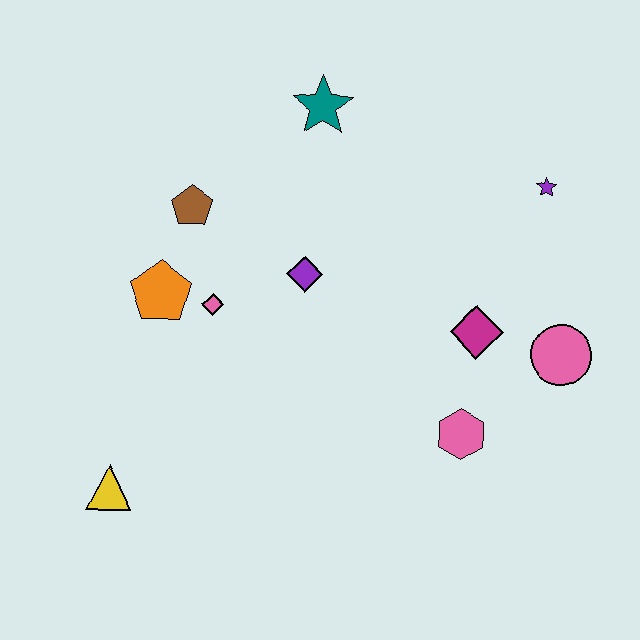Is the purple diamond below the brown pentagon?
Yes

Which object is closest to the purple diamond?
The pink diamond is closest to the purple diamond.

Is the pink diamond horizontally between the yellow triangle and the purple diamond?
Yes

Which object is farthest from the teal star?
The yellow triangle is farthest from the teal star.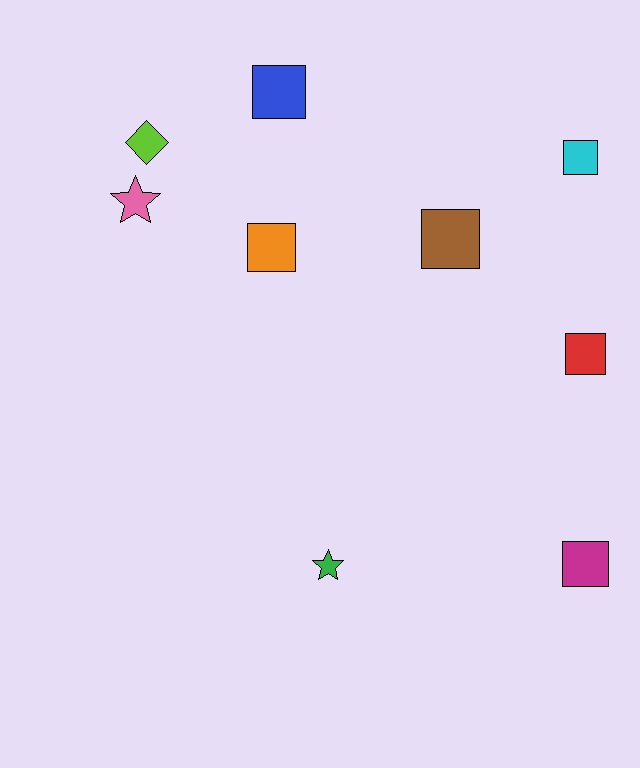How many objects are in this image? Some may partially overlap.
There are 9 objects.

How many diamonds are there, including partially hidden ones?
There is 1 diamond.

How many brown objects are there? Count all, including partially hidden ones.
There is 1 brown object.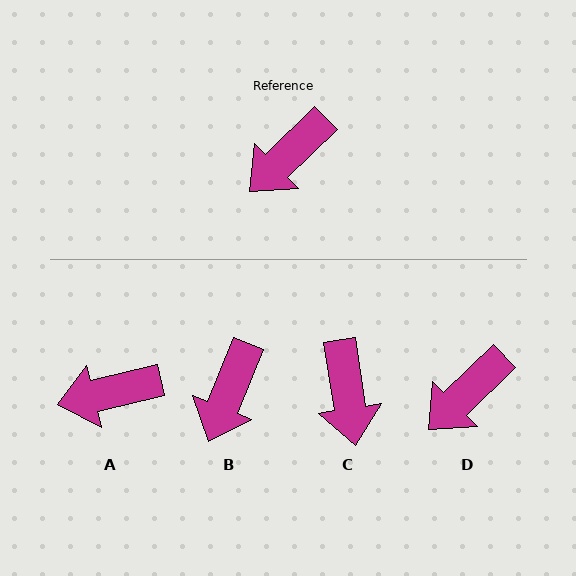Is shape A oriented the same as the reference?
No, it is off by about 31 degrees.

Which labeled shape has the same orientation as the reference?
D.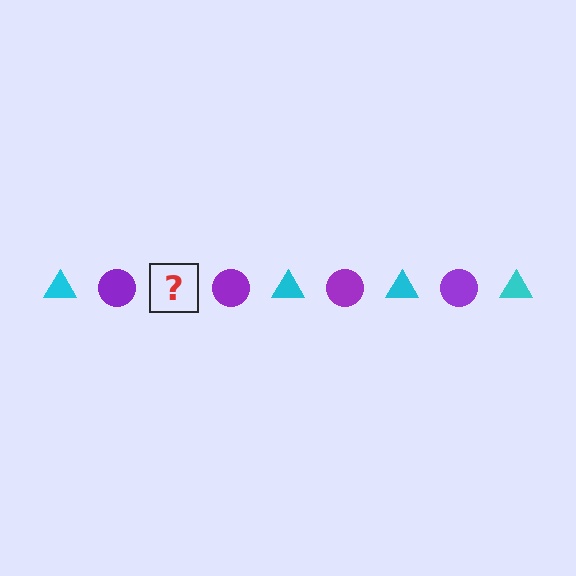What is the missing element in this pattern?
The missing element is a cyan triangle.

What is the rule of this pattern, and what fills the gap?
The rule is that the pattern alternates between cyan triangle and purple circle. The gap should be filled with a cyan triangle.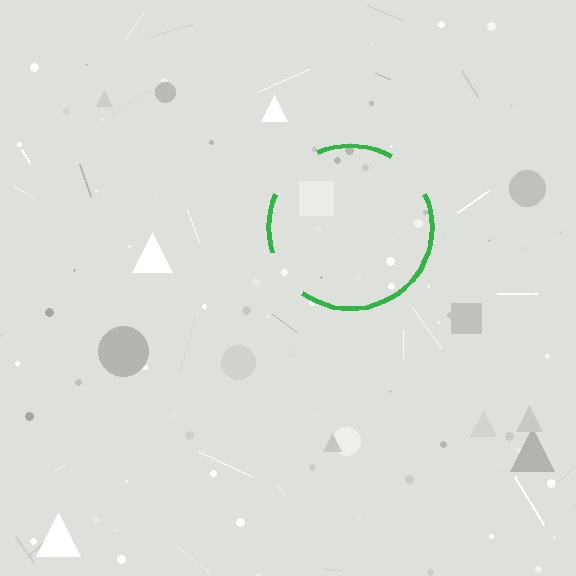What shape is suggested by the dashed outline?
The dashed outline suggests a circle.